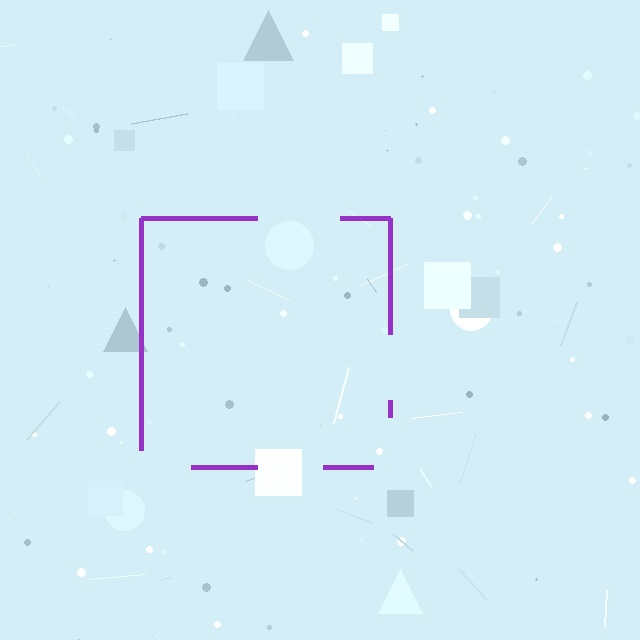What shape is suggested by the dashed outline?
The dashed outline suggests a square.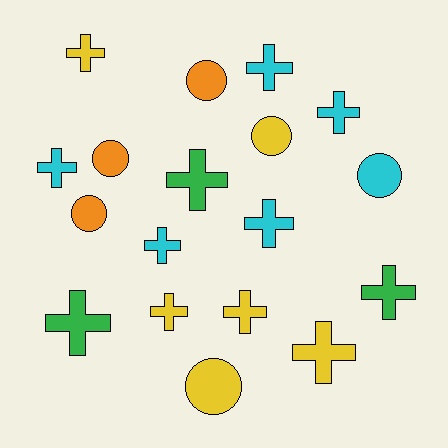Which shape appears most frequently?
Cross, with 12 objects.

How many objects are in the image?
There are 18 objects.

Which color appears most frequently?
Yellow, with 6 objects.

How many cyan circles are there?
There is 1 cyan circle.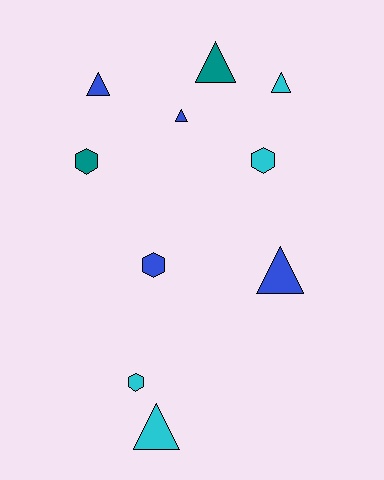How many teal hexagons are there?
There is 1 teal hexagon.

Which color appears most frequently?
Cyan, with 4 objects.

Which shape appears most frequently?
Triangle, with 6 objects.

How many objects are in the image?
There are 10 objects.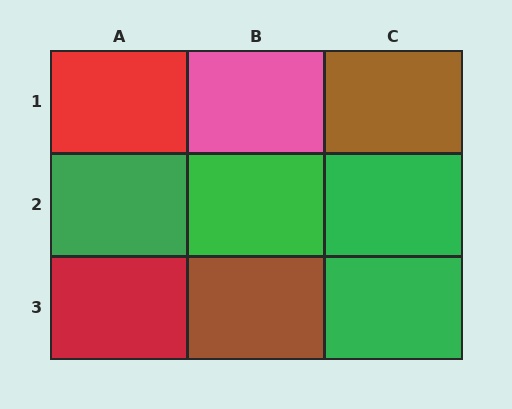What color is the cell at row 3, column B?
Brown.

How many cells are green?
4 cells are green.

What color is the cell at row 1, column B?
Pink.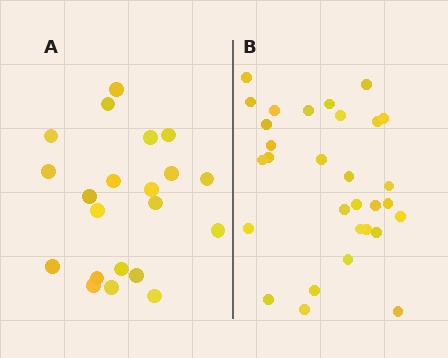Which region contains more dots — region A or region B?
Region B (the right region) has more dots.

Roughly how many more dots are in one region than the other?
Region B has roughly 8 or so more dots than region A.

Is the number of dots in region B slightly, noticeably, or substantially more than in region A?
Region B has noticeably more, but not dramatically so. The ratio is roughly 1.4 to 1.